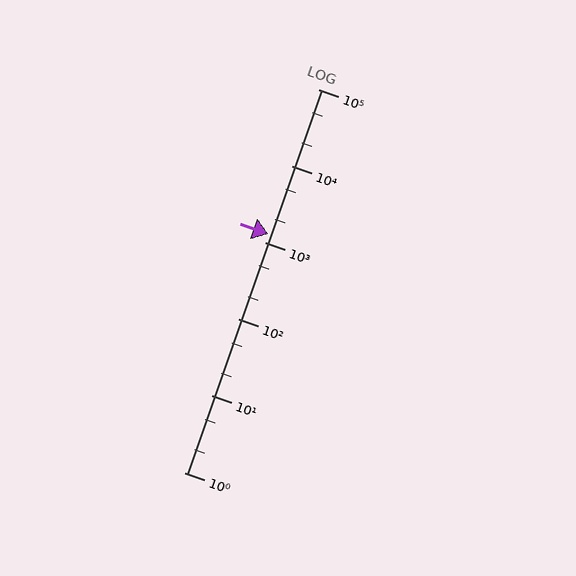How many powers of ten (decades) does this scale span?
The scale spans 5 decades, from 1 to 100000.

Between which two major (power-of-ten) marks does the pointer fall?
The pointer is between 1000 and 10000.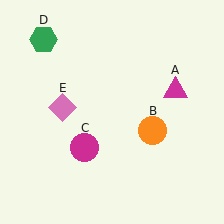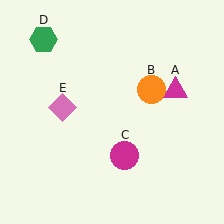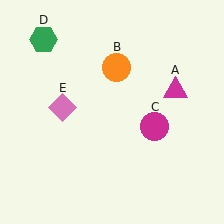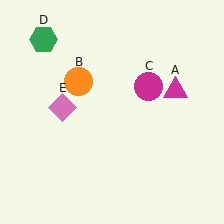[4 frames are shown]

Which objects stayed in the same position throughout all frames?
Magenta triangle (object A) and green hexagon (object D) and pink diamond (object E) remained stationary.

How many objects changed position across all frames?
2 objects changed position: orange circle (object B), magenta circle (object C).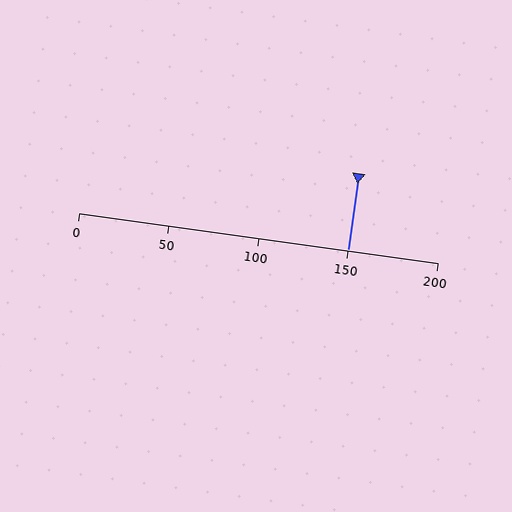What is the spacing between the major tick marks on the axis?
The major ticks are spaced 50 apart.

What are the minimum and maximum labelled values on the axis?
The axis runs from 0 to 200.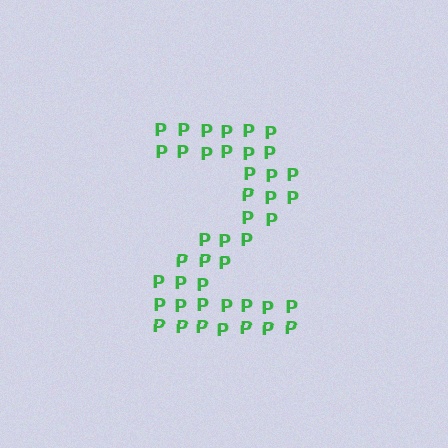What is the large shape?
The large shape is the digit 2.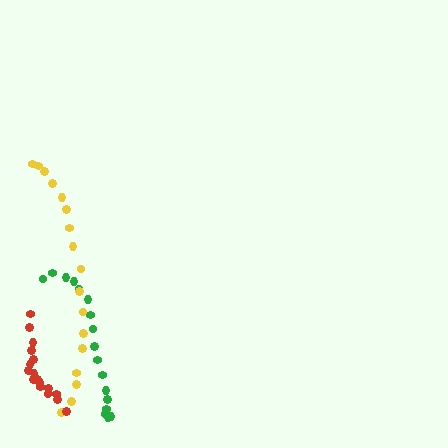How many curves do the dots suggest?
There are 3 distinct paths.